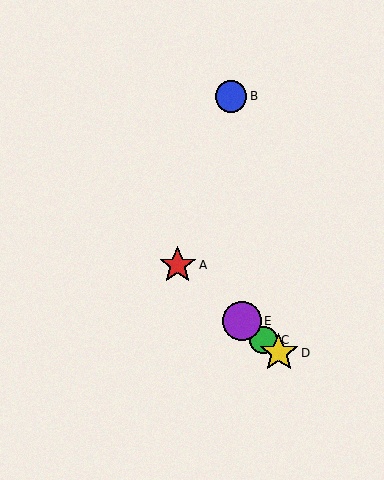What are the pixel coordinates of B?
Object B is at (231, 96).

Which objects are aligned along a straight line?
Objects A, C, D, E are aligned along a straight line.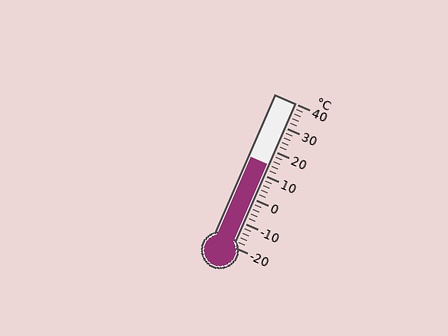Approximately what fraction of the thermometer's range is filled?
The thermometer is filled to approximately 55% of its range.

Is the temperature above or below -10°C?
The temperature is above -10°C.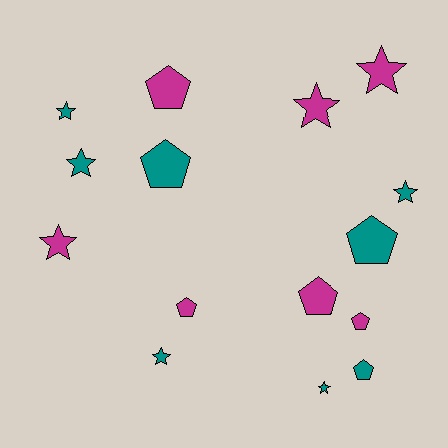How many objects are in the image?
There are 15 objects.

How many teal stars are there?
There are 5 teal stars.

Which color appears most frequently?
Teal, with 8 objects.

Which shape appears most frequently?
Star, with 8 objects.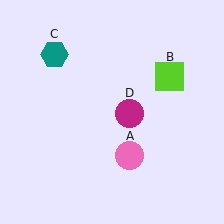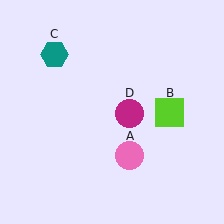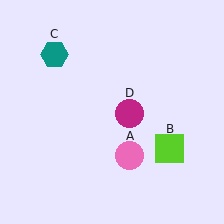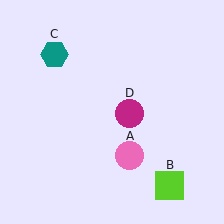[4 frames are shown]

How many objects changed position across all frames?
1 object changed position: lime square (object B).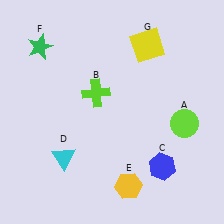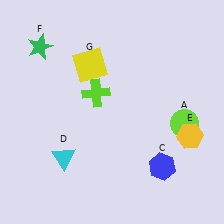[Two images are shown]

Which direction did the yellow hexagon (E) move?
The yellow hexagon (E) moved right.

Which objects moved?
The objects that moved are: the yellow hexagon (E), the yellow square (G).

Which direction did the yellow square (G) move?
The yellow square (G) moved left.